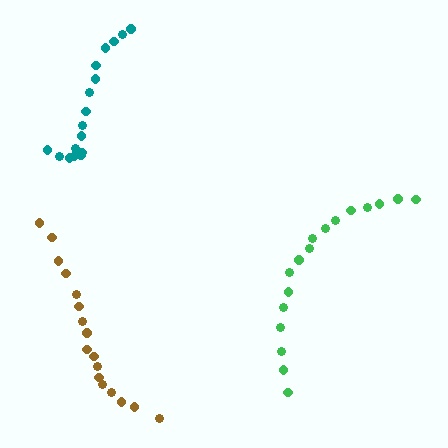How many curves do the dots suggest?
There are 3 distinct paths.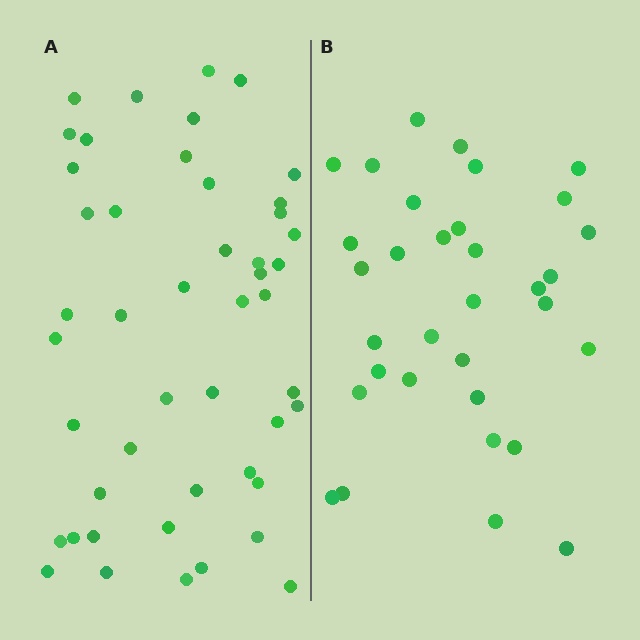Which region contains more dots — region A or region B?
Region A (the left region) has more dots.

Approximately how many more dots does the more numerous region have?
Region A has approximately 15 more dots than region B.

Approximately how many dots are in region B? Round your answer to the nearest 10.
About 30 dots. (The exact count is 33, which rounds to 30.)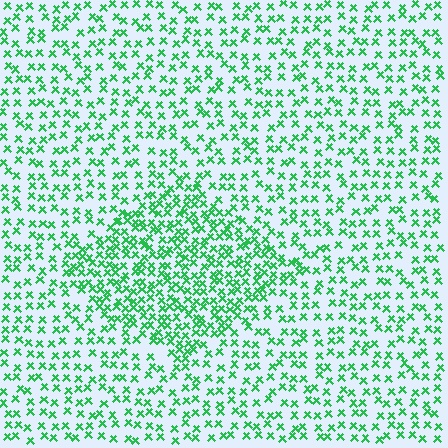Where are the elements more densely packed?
The elements are more densely packed inside the diamond boundary.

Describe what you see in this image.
The image contains small green elements arranged at two different densities. A diamond-shaped region is visible where the elements are more densely packed than the surrounding area.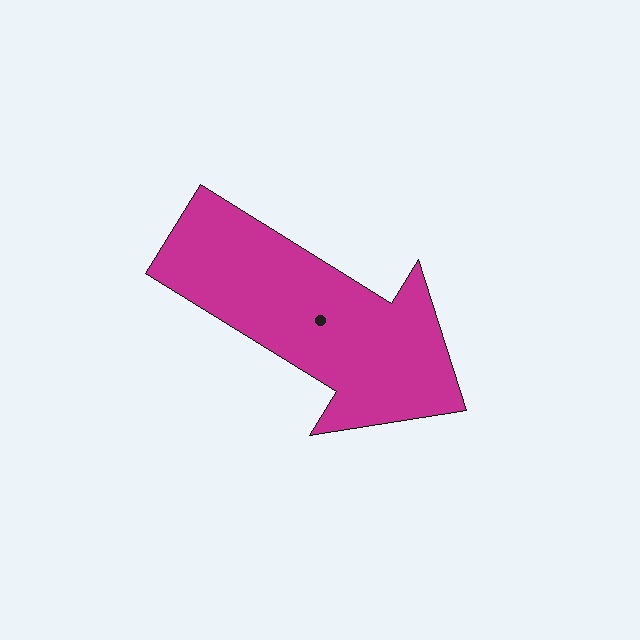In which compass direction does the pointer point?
Southeast.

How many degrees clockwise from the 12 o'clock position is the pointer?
Approximately 122 degrees.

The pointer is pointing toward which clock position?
Roughly 4 o'clock.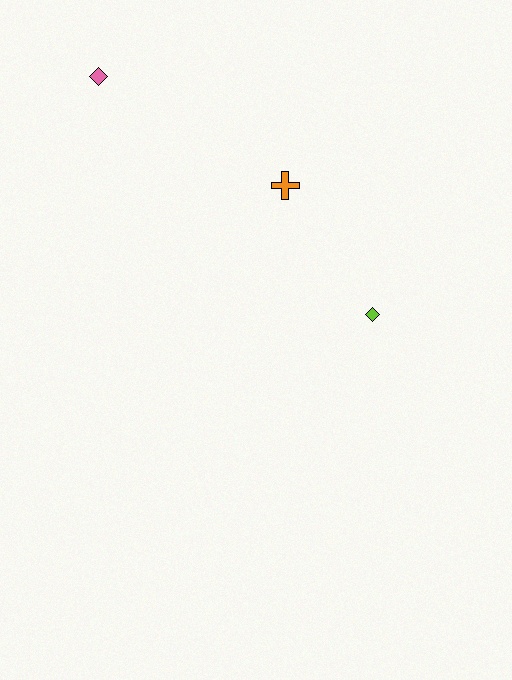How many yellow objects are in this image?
There are no yellow objects.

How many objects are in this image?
There are 3 objects.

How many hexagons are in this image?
There are no hexagons.